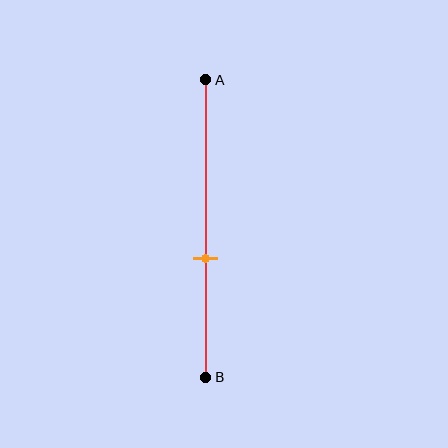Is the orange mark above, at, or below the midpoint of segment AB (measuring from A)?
The orange mark is below the midpoint of segment AB.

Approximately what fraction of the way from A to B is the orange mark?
The orange mark is approximately 60% of the way from A to B.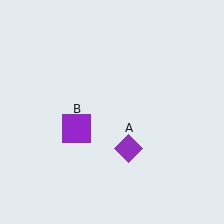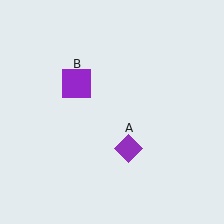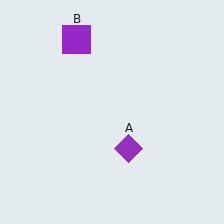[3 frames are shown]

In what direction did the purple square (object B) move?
The purple square (object B) moved up.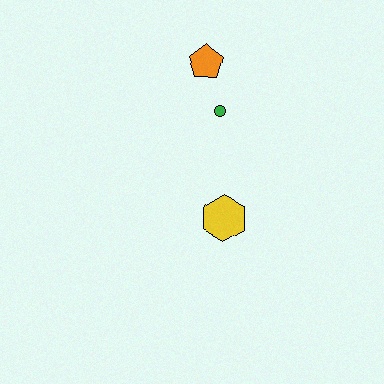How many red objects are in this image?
There are no red objects.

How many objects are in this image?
There are 3 objects.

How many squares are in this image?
There are no squares.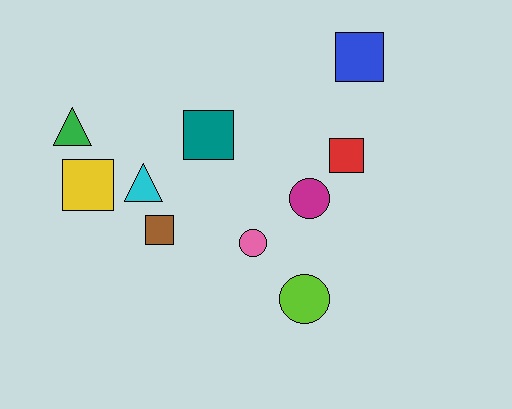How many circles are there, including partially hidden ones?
There are 3 circles.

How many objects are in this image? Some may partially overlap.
There are 10 objects.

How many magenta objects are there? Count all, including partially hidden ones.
There is 1 magenta object.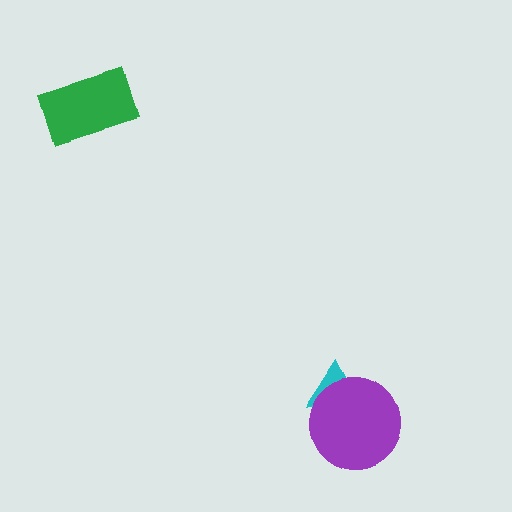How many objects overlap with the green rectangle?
0 objects overlap with the green rectangle.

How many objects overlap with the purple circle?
1 object overlaps with the purple circle.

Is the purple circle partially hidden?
No, no other shape covers it.